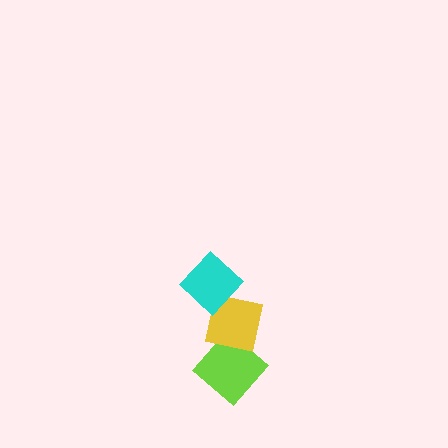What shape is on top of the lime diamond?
The yellow square is on top of the lime diamond.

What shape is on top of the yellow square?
The cyan diamond is on top of the yellow square.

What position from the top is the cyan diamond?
The cyan diamond is 1st from the top.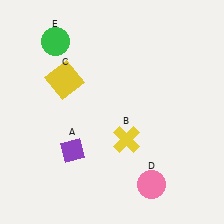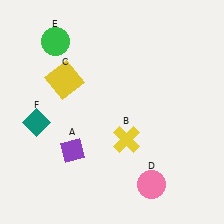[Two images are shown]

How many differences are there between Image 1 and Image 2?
There is 1 difference between the two images.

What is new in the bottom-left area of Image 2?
A teal diamond (F) was added in the bottom-left area of Image 2.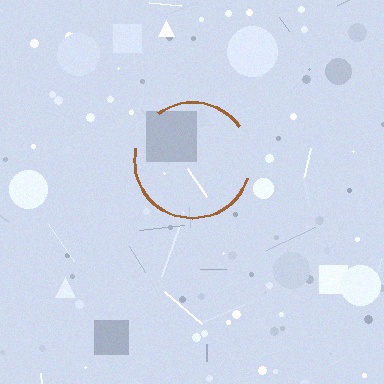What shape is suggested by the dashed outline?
The dashed outline suggests a circle.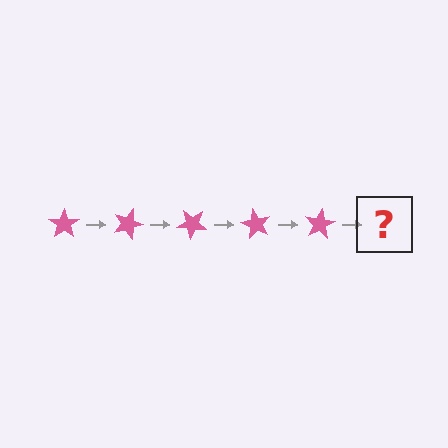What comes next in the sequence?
The next element should be a pink star rotated 100 degrees.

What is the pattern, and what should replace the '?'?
The pattern is that the star rotates 20 degrees each step. The '?' should be a pink star rotated 100 degrees.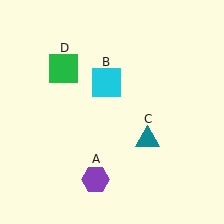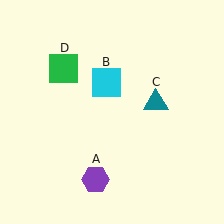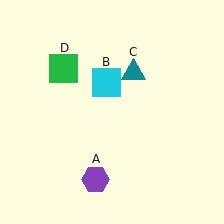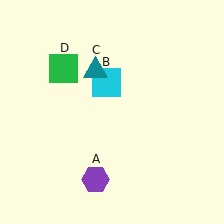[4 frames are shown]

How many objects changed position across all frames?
1 object changed position: teal triangle (object C).